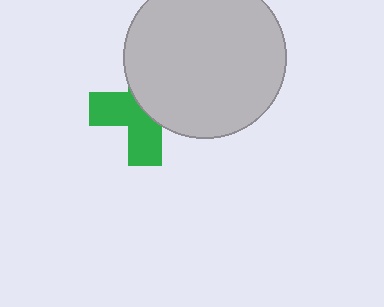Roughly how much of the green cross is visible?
About half of it is visible (roughly 49%).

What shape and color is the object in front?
The object in front is a light gray circle.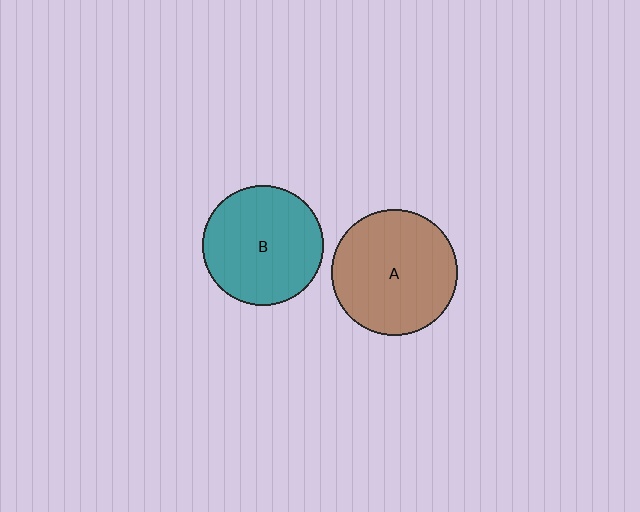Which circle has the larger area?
Circle A (brown).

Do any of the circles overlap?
No, none of the circles overlap.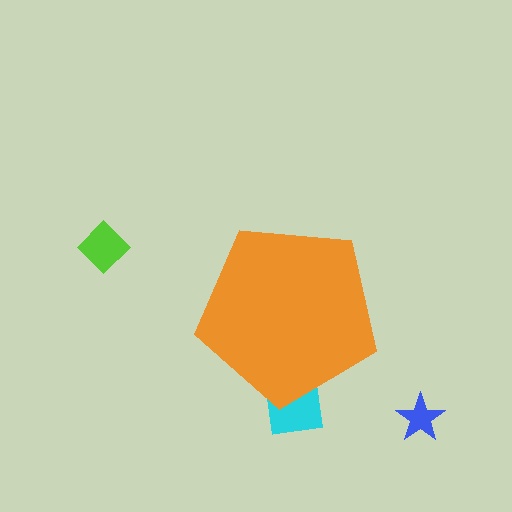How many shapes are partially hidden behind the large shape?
1 shape is partially hidden.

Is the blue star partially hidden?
No, the blue star is fully visible.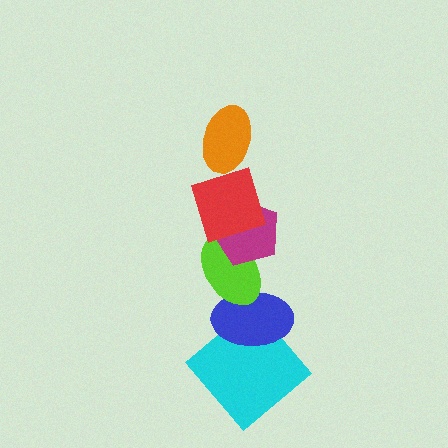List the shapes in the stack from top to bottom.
From top to bottom: the orange ellipse, the red square, the magenta pentagon, the lime ellipse, the blue ellipse, the cyan diamond.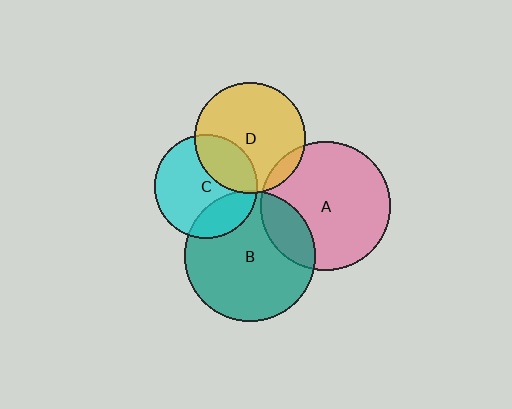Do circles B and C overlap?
Yes.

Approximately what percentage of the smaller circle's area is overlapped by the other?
Approximately 25%.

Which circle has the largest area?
Circle B (teal).